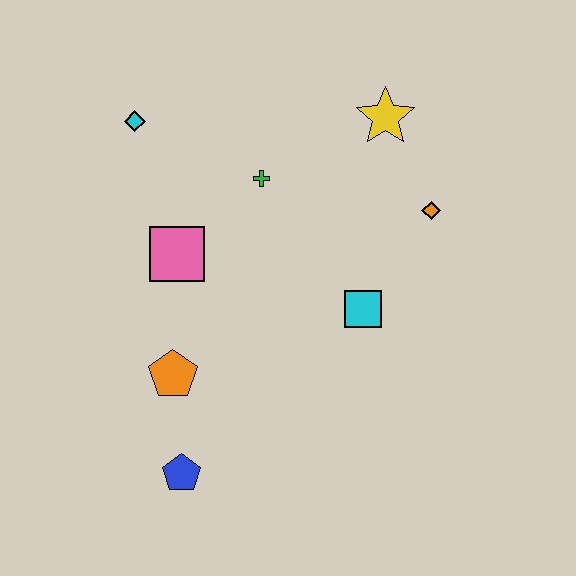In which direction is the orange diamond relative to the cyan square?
The orange diamond is above the cyan square.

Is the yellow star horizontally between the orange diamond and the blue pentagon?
Yes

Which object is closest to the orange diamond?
The yellow star is closest to the orange diamond.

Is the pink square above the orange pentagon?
Yes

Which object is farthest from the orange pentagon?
The yellow star is farthest from the orange pentagon.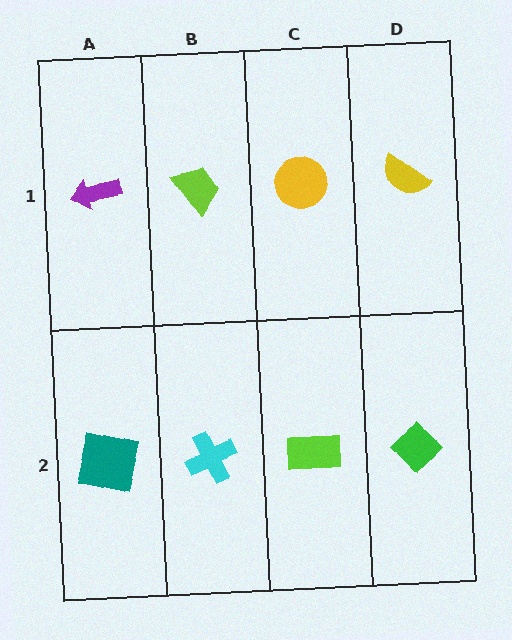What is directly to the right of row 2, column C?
A green diamond.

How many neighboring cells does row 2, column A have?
2.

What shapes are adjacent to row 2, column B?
A lime trapezoid (row 1, column B), a teal square (row 2, column A), a lime rectangle (row 2, column C).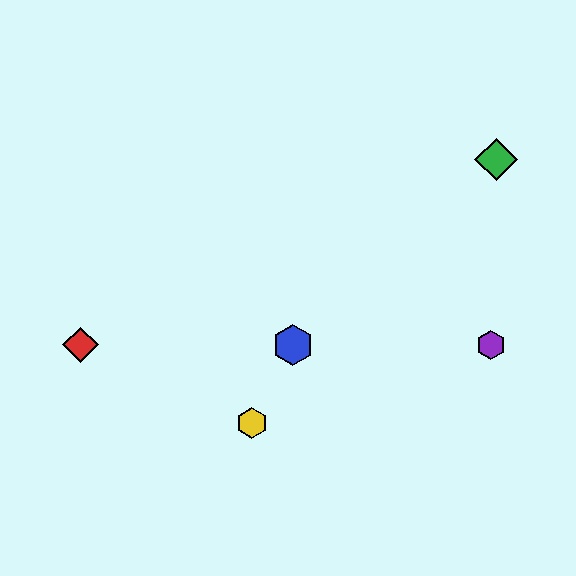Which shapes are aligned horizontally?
The red diamond, the blue hexagon, the purple hexagon are aligned horizontally.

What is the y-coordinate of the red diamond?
The red diamond is at y≈345.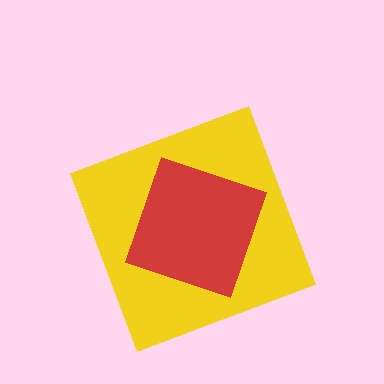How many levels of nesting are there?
2.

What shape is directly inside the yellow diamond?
The red square.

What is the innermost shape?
The red square.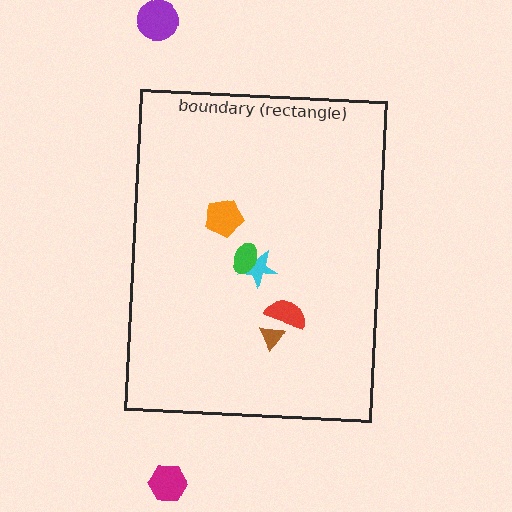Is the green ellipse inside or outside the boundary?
Inside.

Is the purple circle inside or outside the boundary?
Outside.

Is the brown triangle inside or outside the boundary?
Inside.